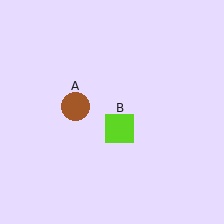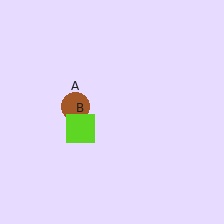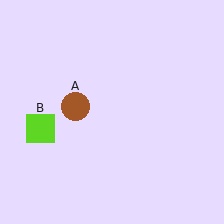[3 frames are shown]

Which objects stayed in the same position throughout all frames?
Brown circle (object A) remained stationary.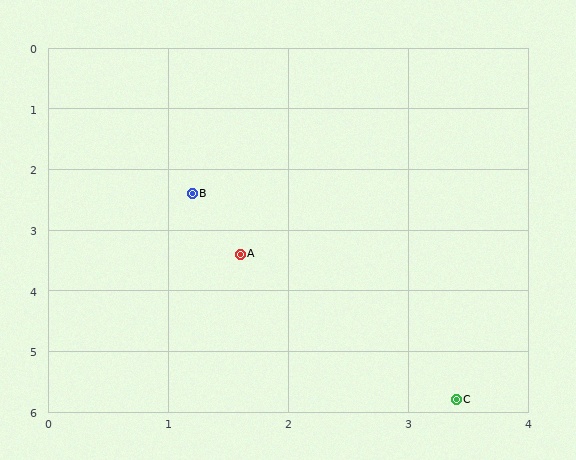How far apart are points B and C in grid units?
Points B and C are about 4.0 grid units apart.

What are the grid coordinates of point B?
Point B is at approximately (1.2, 2.4).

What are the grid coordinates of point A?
Point A is at approximately (1.6, 3.4).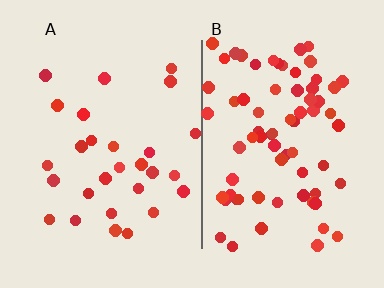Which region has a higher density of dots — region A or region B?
B (the right).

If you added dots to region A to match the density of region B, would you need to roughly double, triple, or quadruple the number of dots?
Approximately triple.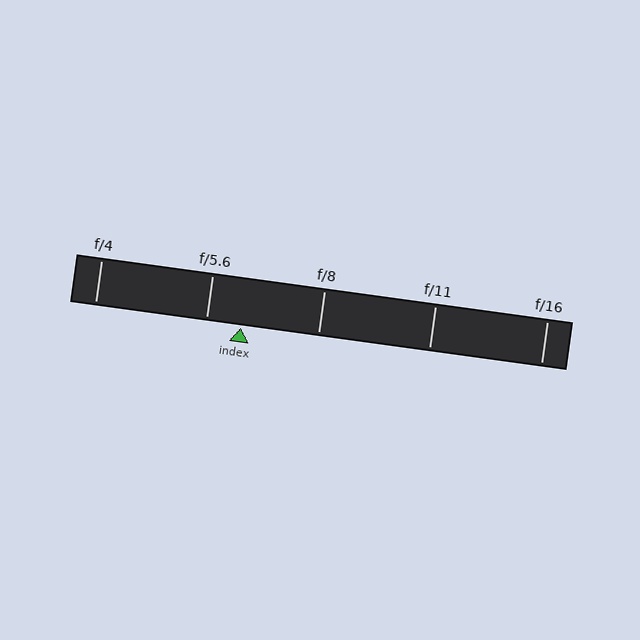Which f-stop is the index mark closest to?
The index mark is closest to f/5.6.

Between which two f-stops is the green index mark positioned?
The index mark is between f/5.6 and f/8.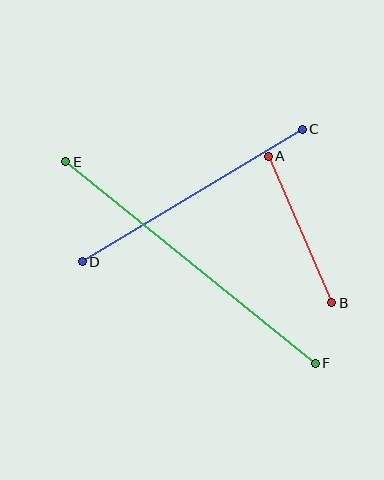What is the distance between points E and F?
The distance is approximately 321 pixels.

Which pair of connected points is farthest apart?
Points E and F are farthest apart.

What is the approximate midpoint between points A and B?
The midpoint is at approximately (300, 229) pixels.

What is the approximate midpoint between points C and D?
The midpoint is at approximately (192, 195) pixels.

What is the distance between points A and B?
The distance is approximately 159 pixels.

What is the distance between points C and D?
The distance is approximately 257 pixels.